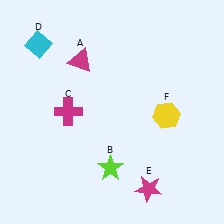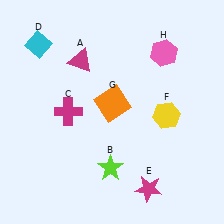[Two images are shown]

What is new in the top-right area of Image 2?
A pink hexagon (H) was added in the top-right area of Image 2.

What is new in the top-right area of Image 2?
An orange square (G) was added in the top-right area of Image 2.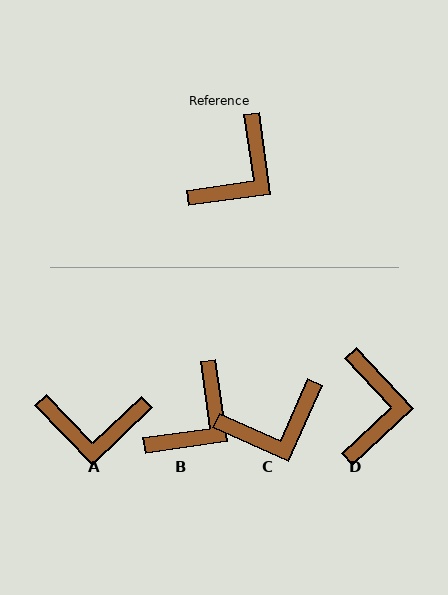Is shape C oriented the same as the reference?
No, it is off by about 32 degrees.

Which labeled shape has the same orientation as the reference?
B.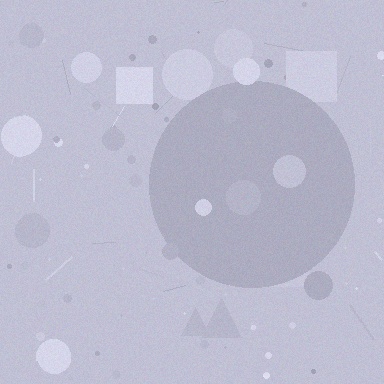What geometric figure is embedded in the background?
A circle is embedded in the background.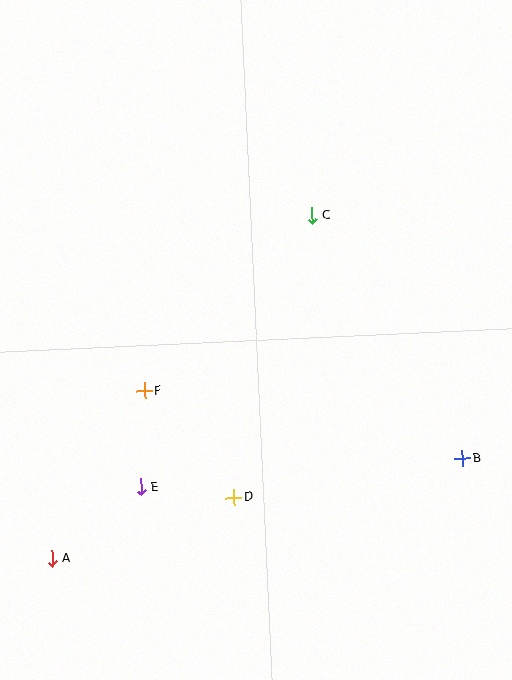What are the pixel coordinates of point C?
Point C is at (312, 215).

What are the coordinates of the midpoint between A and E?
The midpoint between A and E is at (96, 523).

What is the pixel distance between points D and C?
The distance between D and C is 293 pixels.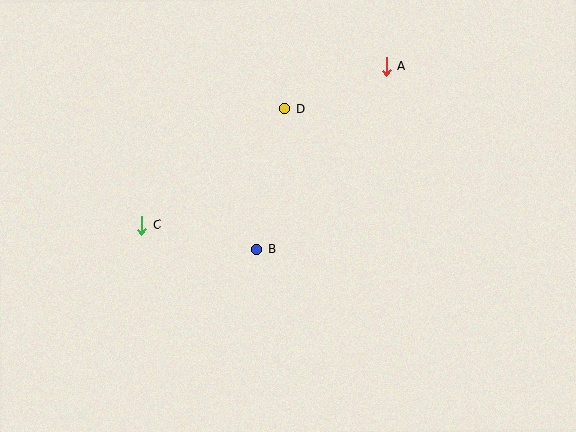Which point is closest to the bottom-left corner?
Point C is closest to the bottom-left corner.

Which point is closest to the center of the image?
Point B at (257, 250) is closest to the center.